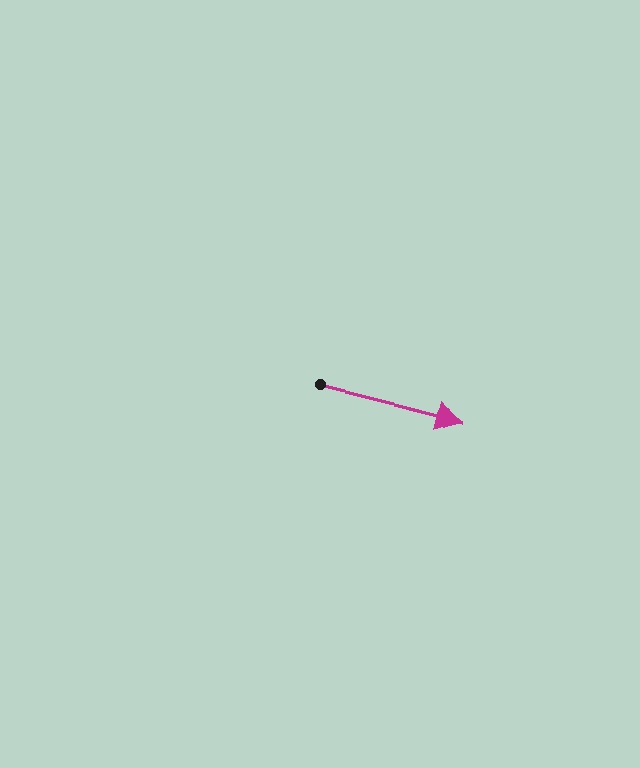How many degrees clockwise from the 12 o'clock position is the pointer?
Approximately 104 degrees.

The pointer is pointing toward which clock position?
Roughly 3 o'clock.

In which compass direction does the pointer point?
East.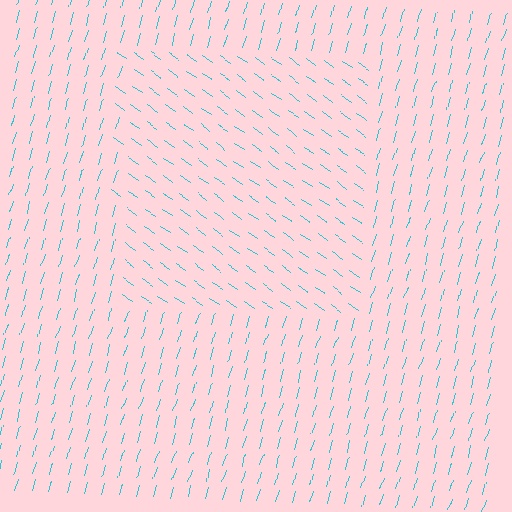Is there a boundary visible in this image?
Yes, there is a texture boundary formed by a change in line orientation.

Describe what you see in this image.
The image is filled with small cyan line segments. A rectangle region in the image has lines oriented differently from the surrounding lines, creating a visible texture boundary.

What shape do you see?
I see a rectangle.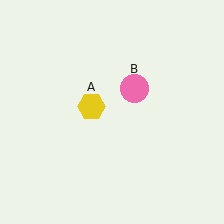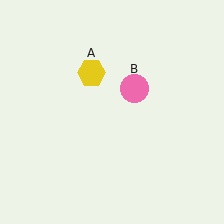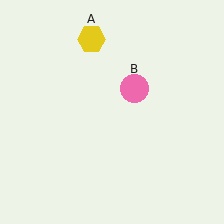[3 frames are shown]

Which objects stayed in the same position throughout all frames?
Pink circle (object B) remained stationary.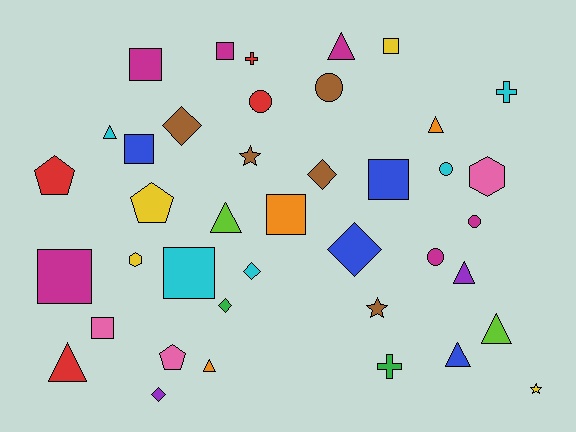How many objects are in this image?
There are 40 objects.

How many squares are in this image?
There are 9 squares.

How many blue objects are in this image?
There are 4 blue objects.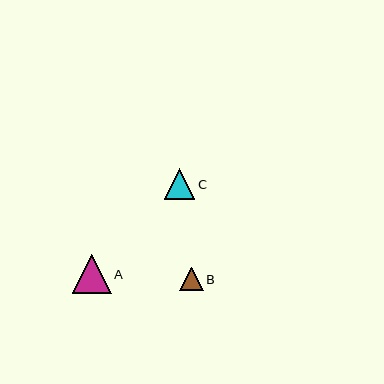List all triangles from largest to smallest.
From largest to smallest: A, C, B.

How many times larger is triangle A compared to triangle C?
Triangle A is approximately 1.3 times the size of triangle C.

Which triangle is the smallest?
Triangle B is the smallest with a size of approximately 24 pixels.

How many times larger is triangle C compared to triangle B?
Triangle C is approximately 1.3 times the size of triangle B.